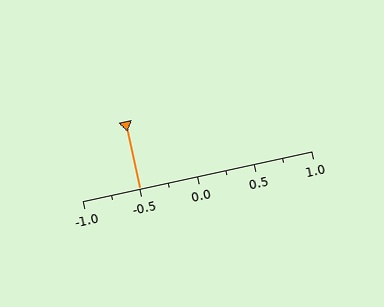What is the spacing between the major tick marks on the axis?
The major ticks are spaced 0.5 apart.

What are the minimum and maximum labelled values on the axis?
The axis runs from -1.0 to 1.0.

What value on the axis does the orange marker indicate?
The marker indicates approximately -0.5.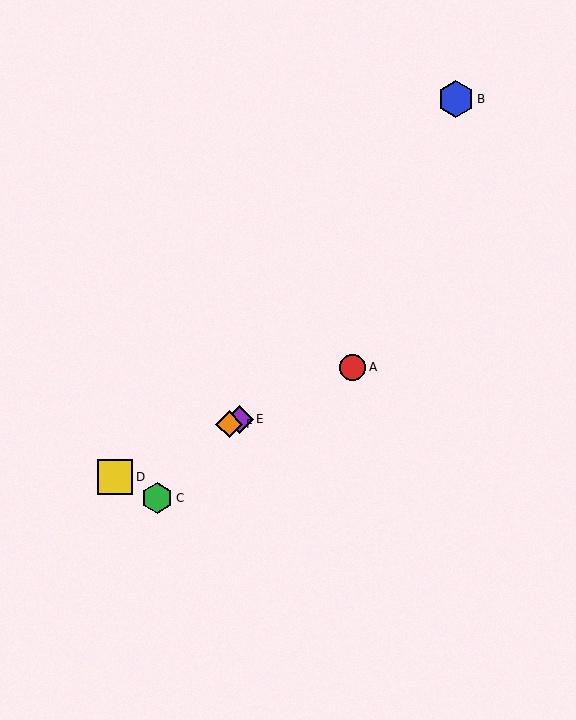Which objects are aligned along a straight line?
Objects A, D, E, F are aligned along a straight line.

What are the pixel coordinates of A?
Object A is at (352, 367).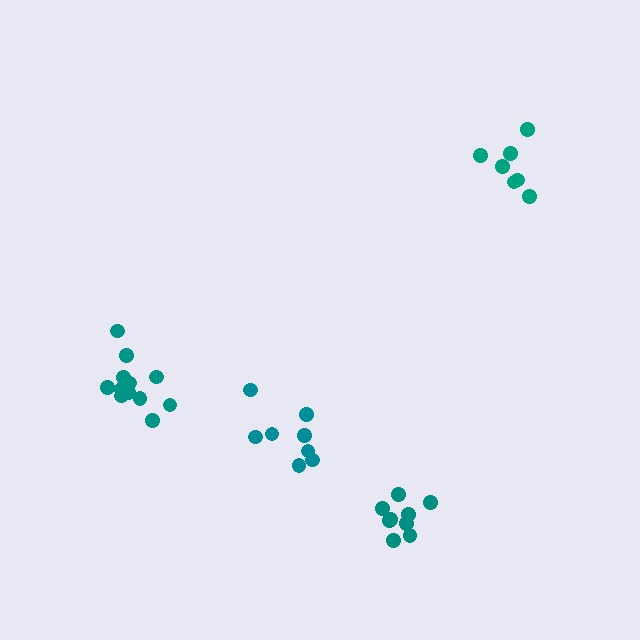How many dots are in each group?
Group 1: 9 dots, Group 2: 8 dots, Group 3: 12 dots, Group 4: 7 dots (36 total).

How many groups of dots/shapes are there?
There are 4 groups.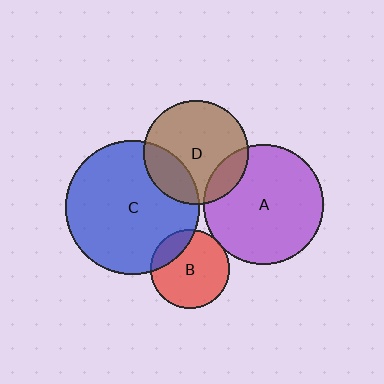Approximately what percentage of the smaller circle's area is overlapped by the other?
Approximately 5%.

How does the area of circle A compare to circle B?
Approximately 2.3 times.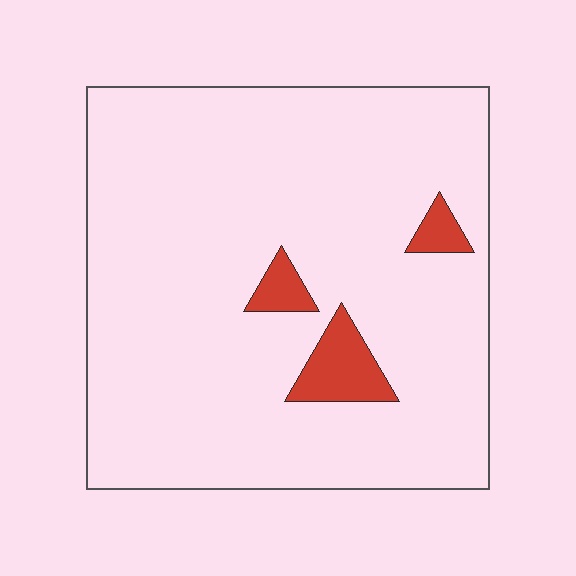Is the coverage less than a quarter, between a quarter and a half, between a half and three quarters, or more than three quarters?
Less than a quarter.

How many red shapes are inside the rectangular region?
3.